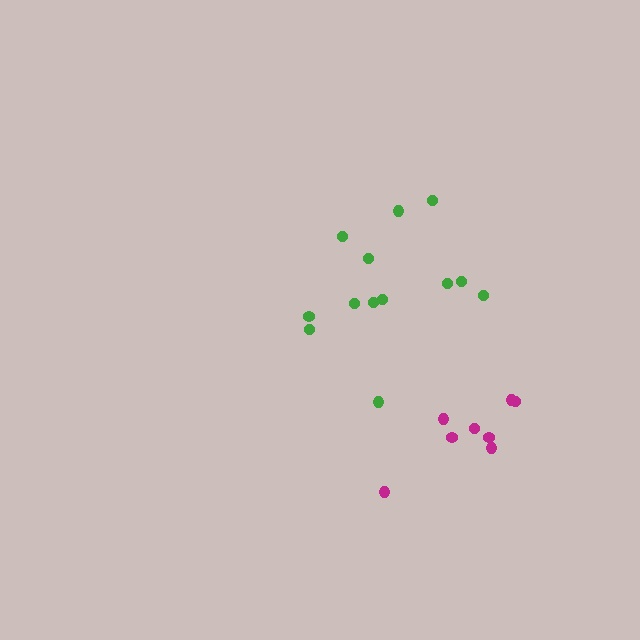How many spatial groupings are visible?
There are 2 spatial groupings.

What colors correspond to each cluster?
The clusters are colored: green, magenta.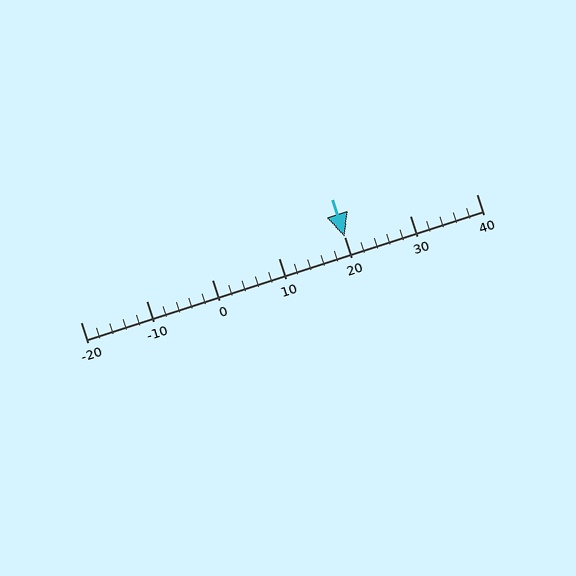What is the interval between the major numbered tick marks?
The major tick marks are spaced 10 units apart.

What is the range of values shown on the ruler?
The ruler shows values from -20 to 40.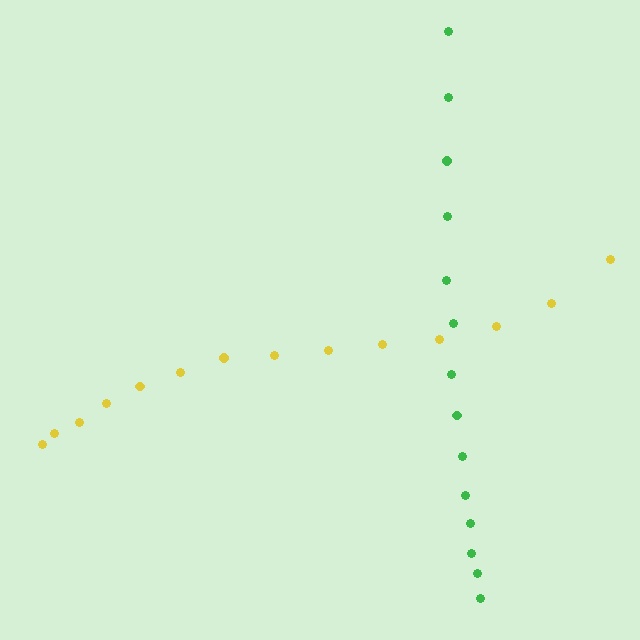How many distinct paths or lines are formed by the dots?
There are 2 distinct paths.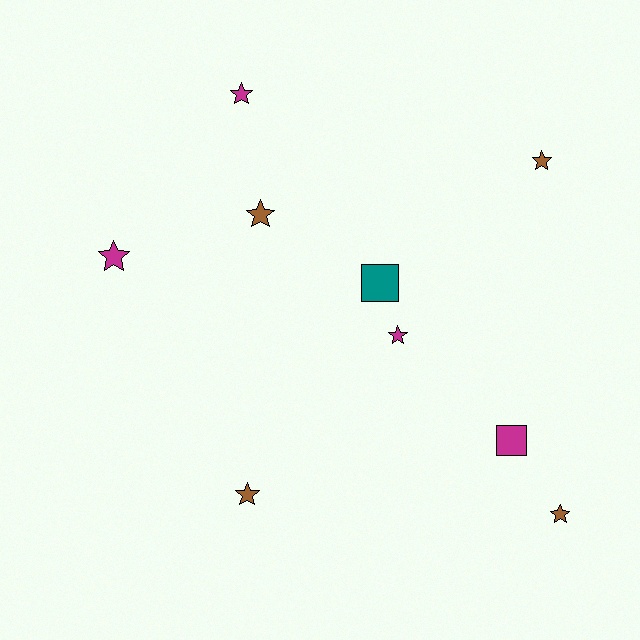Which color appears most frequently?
Magenta, with 4 objects.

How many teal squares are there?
There is 1 teal square.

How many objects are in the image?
There are 9 objects.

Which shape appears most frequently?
Star, with 7 objects.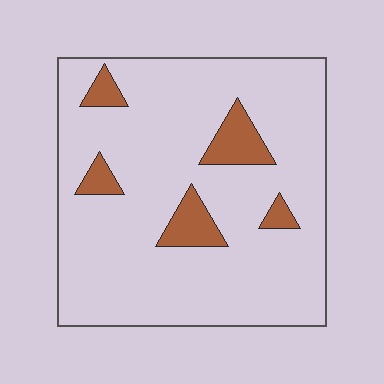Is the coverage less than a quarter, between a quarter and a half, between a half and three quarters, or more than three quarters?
Less than a quarter.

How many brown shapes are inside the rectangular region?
5.